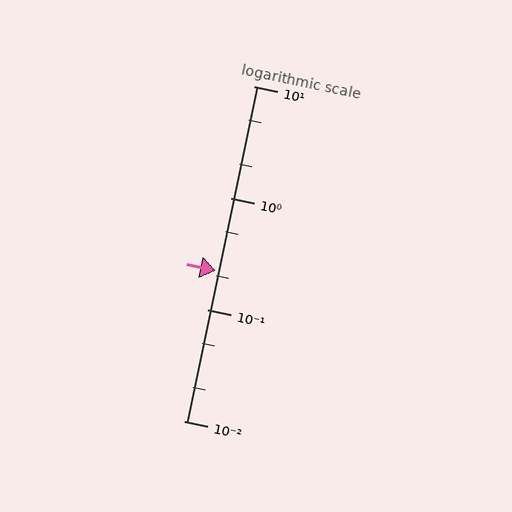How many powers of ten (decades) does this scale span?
The scale spans 3 decades, from 0.01 to 10.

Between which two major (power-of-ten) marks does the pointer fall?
The pointer is between 0.1 and 1.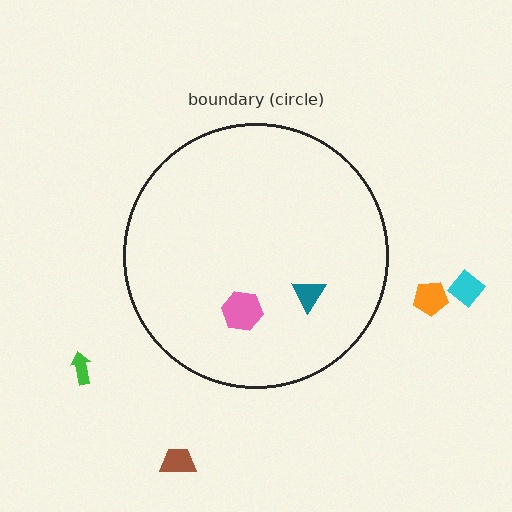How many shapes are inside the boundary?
2 inside, 4 outside.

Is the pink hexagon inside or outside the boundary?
Inside.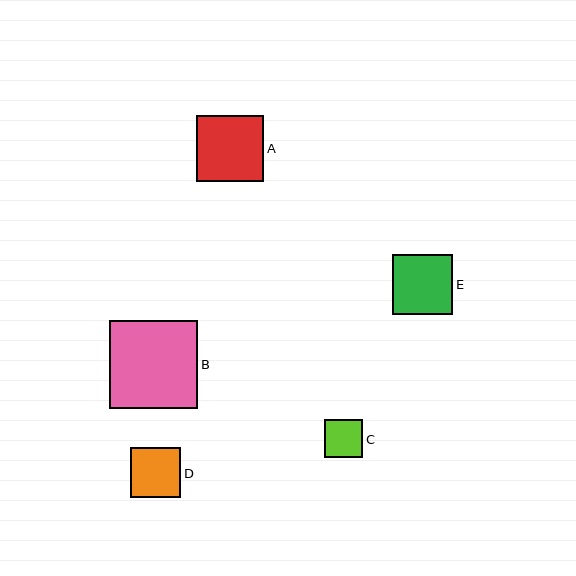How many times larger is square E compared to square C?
Square E is approximately 1.6 times the size of square C.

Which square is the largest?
Square B is the largest with a size of approximately 88 pixels.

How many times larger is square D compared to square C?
Square D is approximately 1.3 times the size of square C.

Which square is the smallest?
Square C is the smallest with a size of approximately 39 pixels.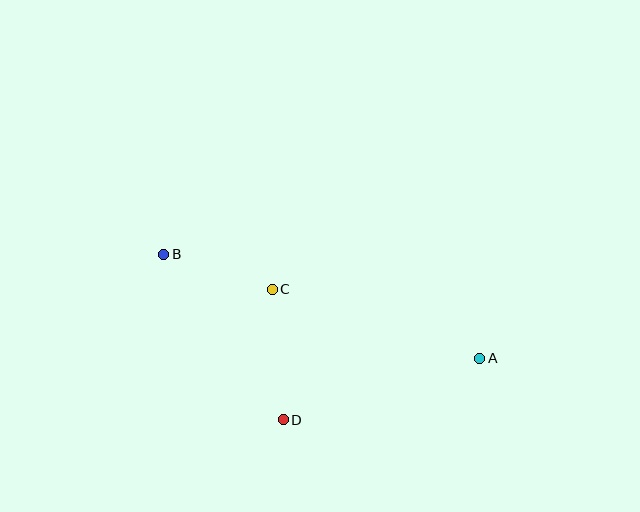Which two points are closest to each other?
Points B and C are closest to each other.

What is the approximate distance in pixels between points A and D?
The distance between A and D is approximately 206 pixels.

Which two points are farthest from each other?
Points A and B are farthest from each other.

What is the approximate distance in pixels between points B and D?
The distance between B and D is approximately 204 pixels.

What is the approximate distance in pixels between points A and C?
The distance between A and C is approximately 219 pixels.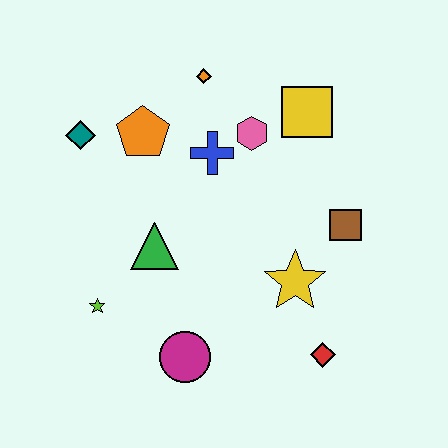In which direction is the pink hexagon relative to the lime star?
The pink hexagon is above the lime star.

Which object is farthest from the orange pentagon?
The red diamond is farthest from the orange pentagon.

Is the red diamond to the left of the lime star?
No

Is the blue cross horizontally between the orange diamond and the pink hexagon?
Yes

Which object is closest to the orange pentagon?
The teal diamond is closest to the orange pentagon.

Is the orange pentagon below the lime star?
No